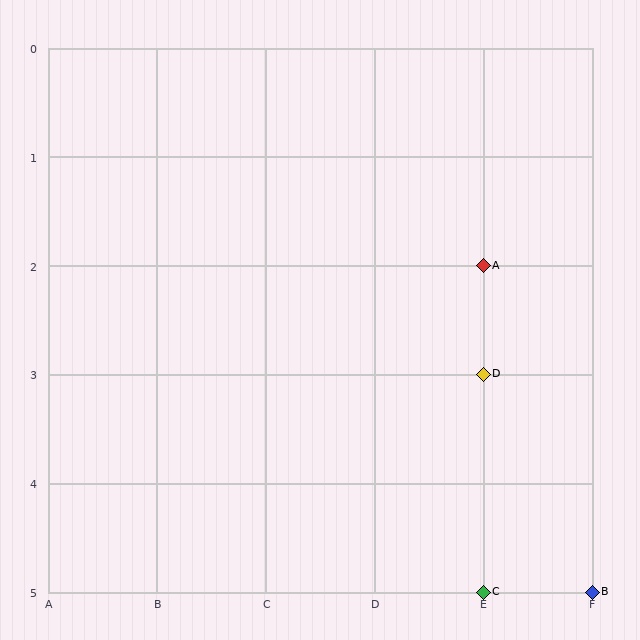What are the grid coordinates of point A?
Point A is at grid coordinates (E, 2).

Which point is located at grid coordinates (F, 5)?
Point B is at (F, 5).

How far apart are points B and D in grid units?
Points B and D are 1 column and 2 rows apart (about 2.2 grid units diagonally).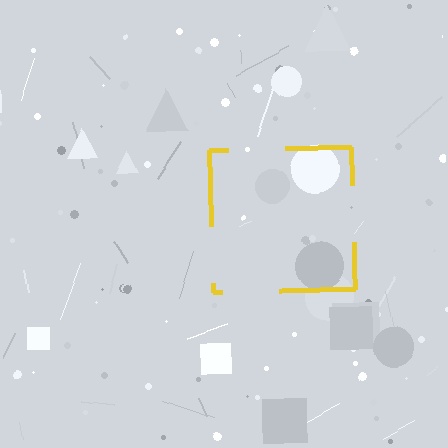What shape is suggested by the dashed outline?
The dashed outline suggests a square.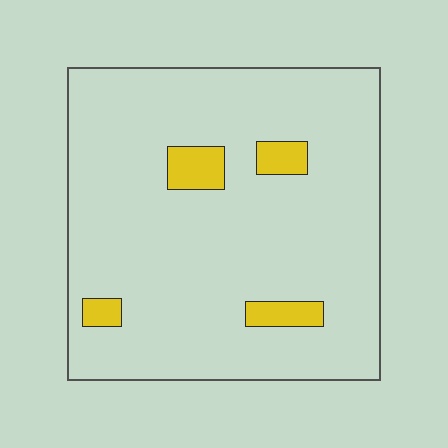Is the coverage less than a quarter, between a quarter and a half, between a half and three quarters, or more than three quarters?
Less than a quarter.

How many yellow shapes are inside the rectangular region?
4.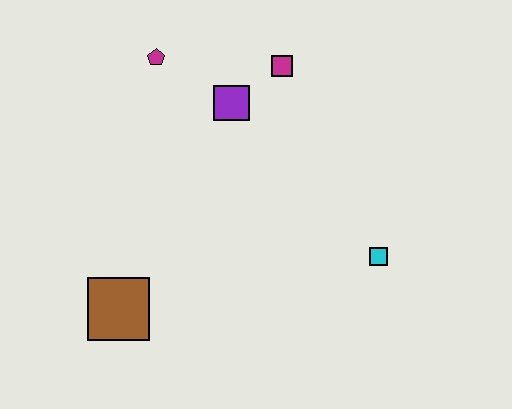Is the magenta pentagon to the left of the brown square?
No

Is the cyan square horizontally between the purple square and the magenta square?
No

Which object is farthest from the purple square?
The brown square is farthest from the purple square.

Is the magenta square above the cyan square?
Yes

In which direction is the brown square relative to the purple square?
The brown square is below the purple square.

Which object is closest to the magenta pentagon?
The purple square is closest to the magenta pentagon.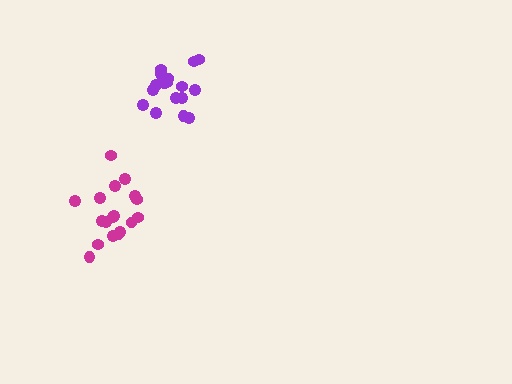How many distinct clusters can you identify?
There are 2 distinct clusters.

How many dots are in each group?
Group 1: 18 dots, Group 2: 18 dots (36 total).